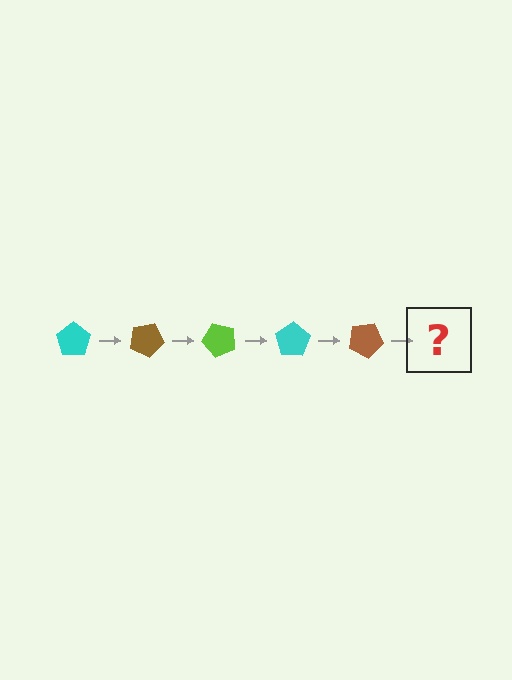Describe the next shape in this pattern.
It should be a lime pentagon, rotated 125 degrees from the start.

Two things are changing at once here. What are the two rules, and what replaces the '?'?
The two rules are that it rotates 25 degrees each step and the color cycles through cyan, brown, and lime. The '?' should be a lime pentagon, rotated 125 degrees from the start.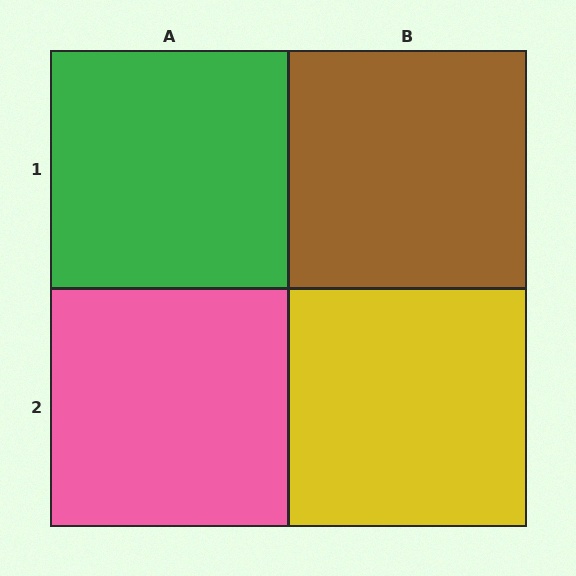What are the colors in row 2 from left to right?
Pink, yellow.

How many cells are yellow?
1 cell is yellow.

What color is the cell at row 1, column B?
Brown.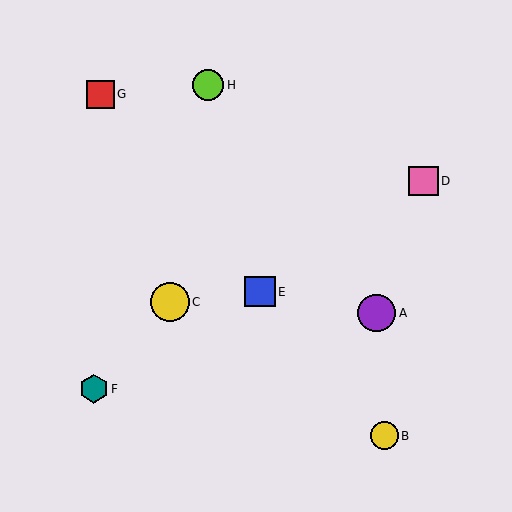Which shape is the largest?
The yellow circle (labeled C) is the largest.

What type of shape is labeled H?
Shape H is a lime circle.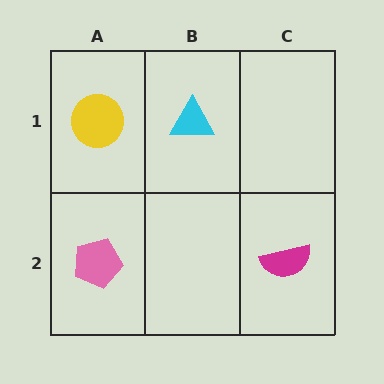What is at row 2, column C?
A magenta semicircle.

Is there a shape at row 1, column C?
No, that cell is empty.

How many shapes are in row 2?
2 shapes.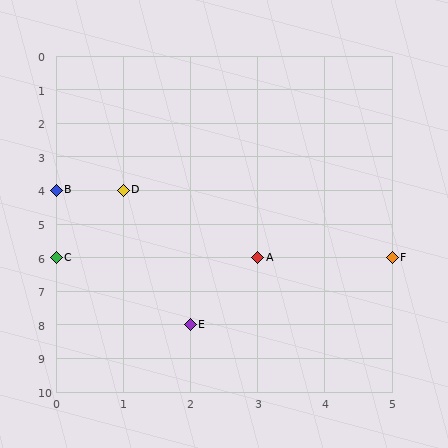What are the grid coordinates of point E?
Point E is at grid coordinates (2, 8).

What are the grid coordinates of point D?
Point D is at grid coordinates (1, 4).